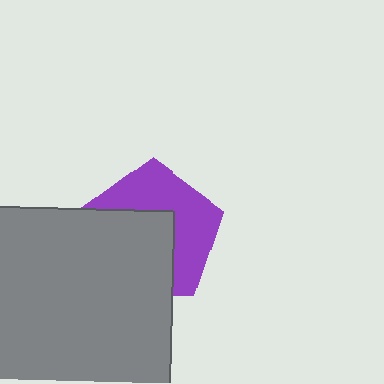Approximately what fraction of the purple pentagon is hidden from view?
Roughly 50% of the purple pentagon is hidden behind the gray square.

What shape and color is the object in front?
The object in front is a gray square.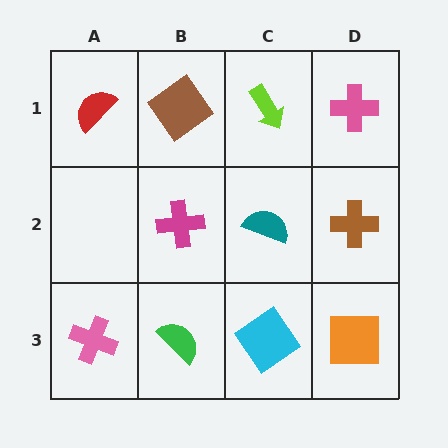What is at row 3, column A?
A pink cross.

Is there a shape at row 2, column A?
No, that cell is empty.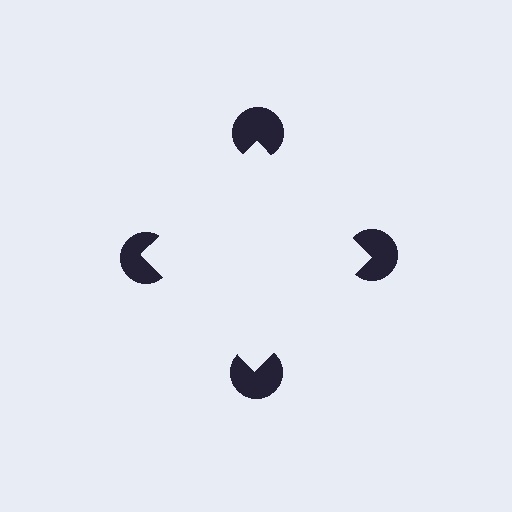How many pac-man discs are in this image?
There are 4 — one at each vertex of the illusory square.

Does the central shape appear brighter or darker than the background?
It typically appears slightly brighter than the background, even though no actual brightness change is drawn.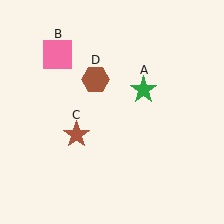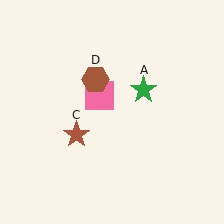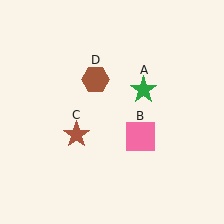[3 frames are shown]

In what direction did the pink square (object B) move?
The pink square (object B) moved down and to the right.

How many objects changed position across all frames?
1 object changed position: pink square (object B).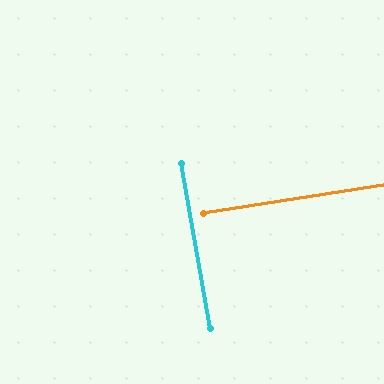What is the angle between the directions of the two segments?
Approximately 89 degrees.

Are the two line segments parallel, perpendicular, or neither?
Perpendicular — they meet at approximately 89°.